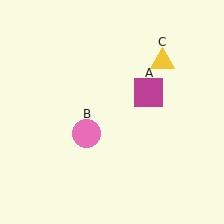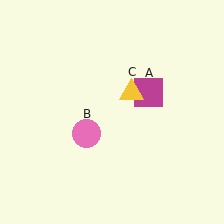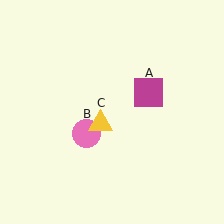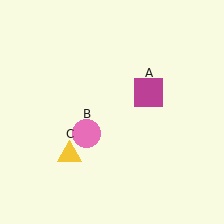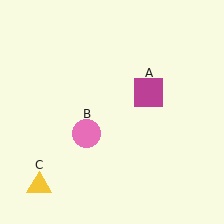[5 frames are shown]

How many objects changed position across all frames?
1 object changed position: yellow triangle (object C).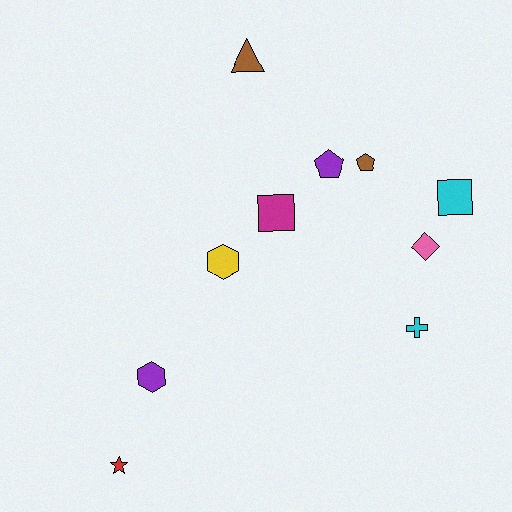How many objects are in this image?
There are 10 objects.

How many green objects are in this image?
There are no green objects.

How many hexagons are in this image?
There are 2 hexagons.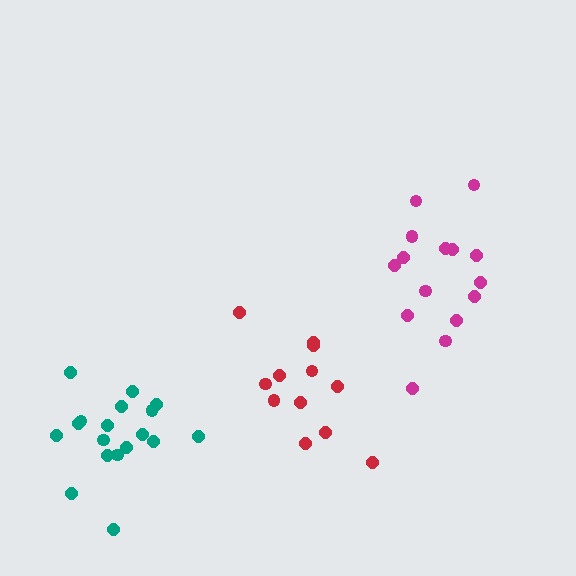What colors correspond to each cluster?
The clusters are colored: red, magenta, teal.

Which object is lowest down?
The teal cluster is bottommost.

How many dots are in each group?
Group 1: 12 dots, Group 2: 15 dots, Group 3: 18 dots (45 total).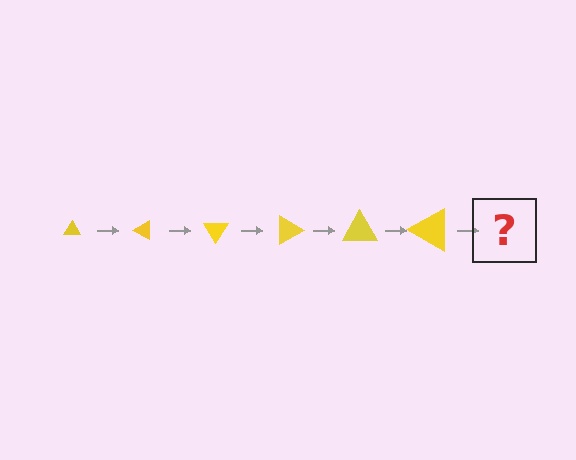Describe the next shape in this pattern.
It should be a triangle, larger than the previous one and rotated 180 degrees from the start.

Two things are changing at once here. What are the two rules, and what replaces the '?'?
The two rules are that the triangle grows larger each step and it rotates 30 degrees each step. The '?' should be a triangle, larger than the previous one and rotated 180 degrees from the start.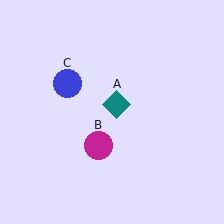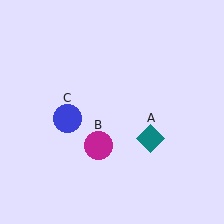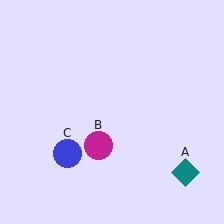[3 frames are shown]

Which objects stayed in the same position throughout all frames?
Magenta circle (object B) remained stationary.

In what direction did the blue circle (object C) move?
The blue circle (object C) moved down.